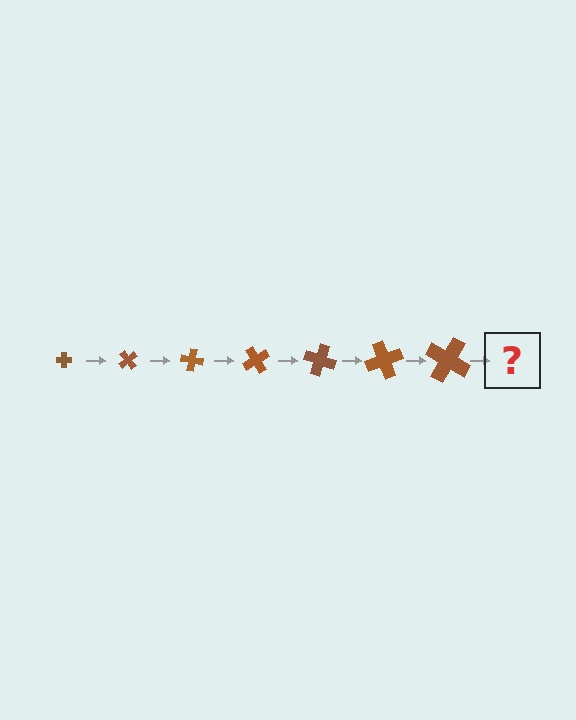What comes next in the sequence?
The next element should be a cross, larger than the previous one and rotated 350 degrees from the start.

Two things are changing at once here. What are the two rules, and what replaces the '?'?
The two rules are that the cross grows larger each step and it rotates 50 degrees each step. The '?' should be a cross, larger than the previous one and rotated 350 degrees from the start.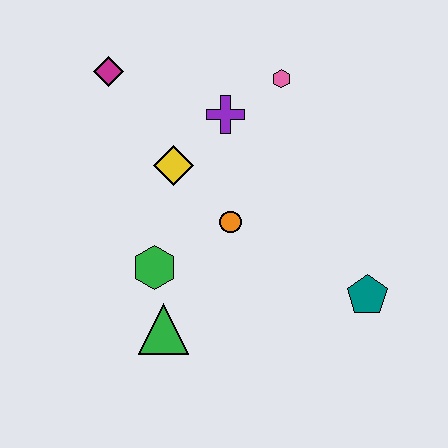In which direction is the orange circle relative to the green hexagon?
The orange circle is to the right of the green hexagon.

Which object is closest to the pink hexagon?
The purple cross is closest to the pink hexagon.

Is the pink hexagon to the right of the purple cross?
Yes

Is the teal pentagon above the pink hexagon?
No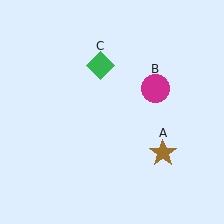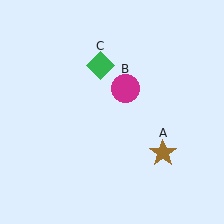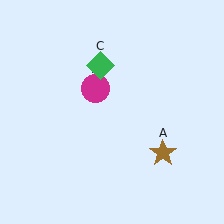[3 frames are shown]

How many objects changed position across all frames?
1 object changed position: magenta circle (object B).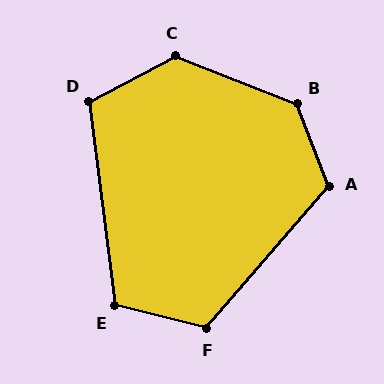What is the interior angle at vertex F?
Approximately 117 degrees (obtuse).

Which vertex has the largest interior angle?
B, at approximately 133 degrees.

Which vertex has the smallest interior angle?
D, at approximately 111 degrees.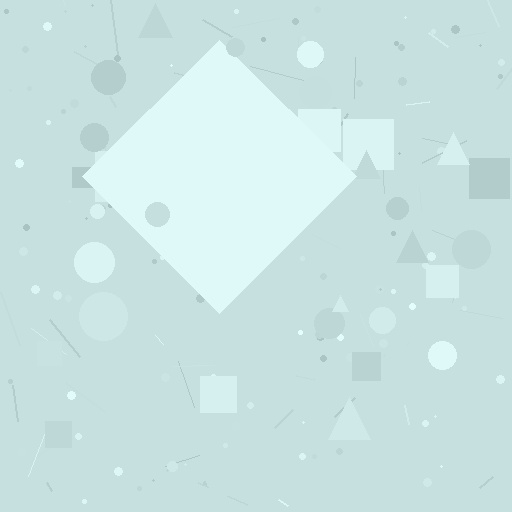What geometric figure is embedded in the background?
A diamond is embedded in the background.